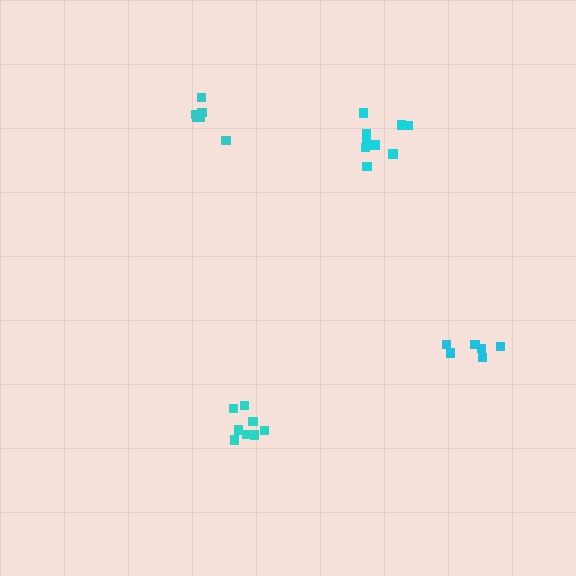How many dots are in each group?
Group 1: 11 dots, Group 2: 6 dots, Group 3: 6 dots, Group 4: 8 dots (31 total).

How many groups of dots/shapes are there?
There are 4 groups.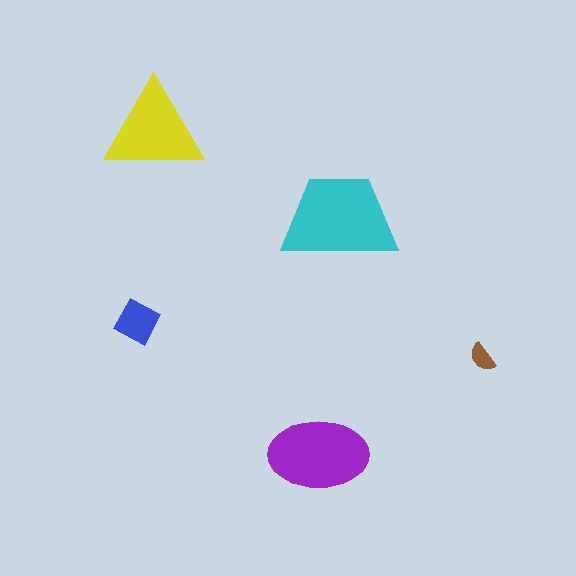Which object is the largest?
The cyan trapezoid.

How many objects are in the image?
There are 5 objects in the image.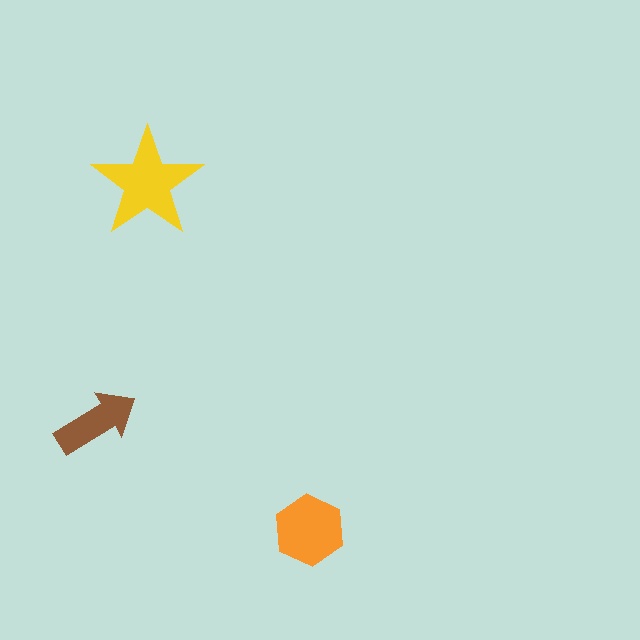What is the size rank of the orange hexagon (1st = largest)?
2nd.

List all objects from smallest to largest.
The brown arrow, the orange hexagon, the yellow star.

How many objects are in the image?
There are 3 objects in the image.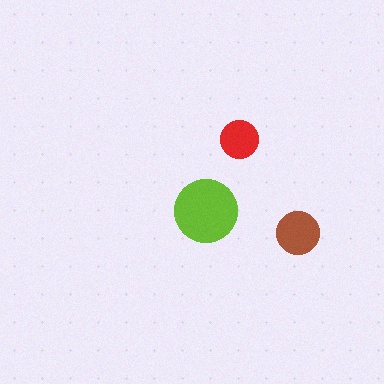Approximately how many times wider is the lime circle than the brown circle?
About 1.5 times wider.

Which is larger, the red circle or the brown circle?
The brown one.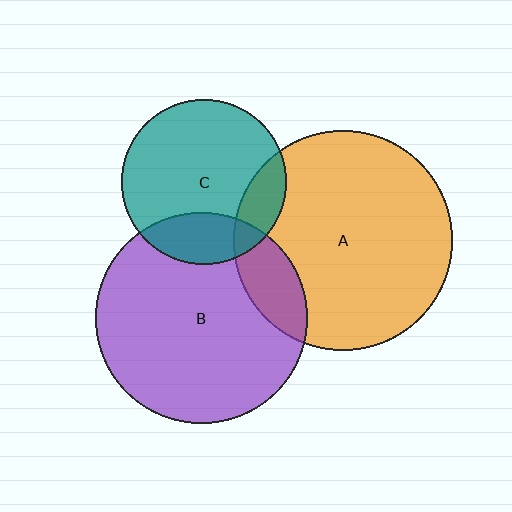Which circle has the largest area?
Circle A (orange).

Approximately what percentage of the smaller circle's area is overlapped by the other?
Approximately 15%.